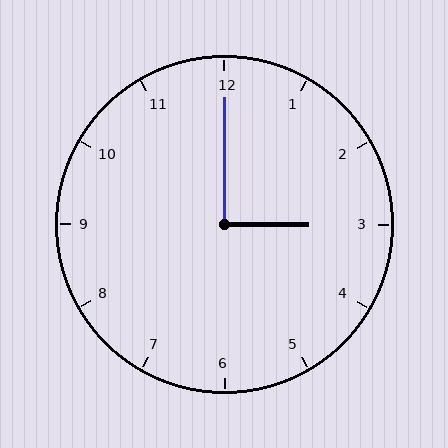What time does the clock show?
3:00.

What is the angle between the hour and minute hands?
Approximately 90 degrees.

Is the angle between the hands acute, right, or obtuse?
It is right.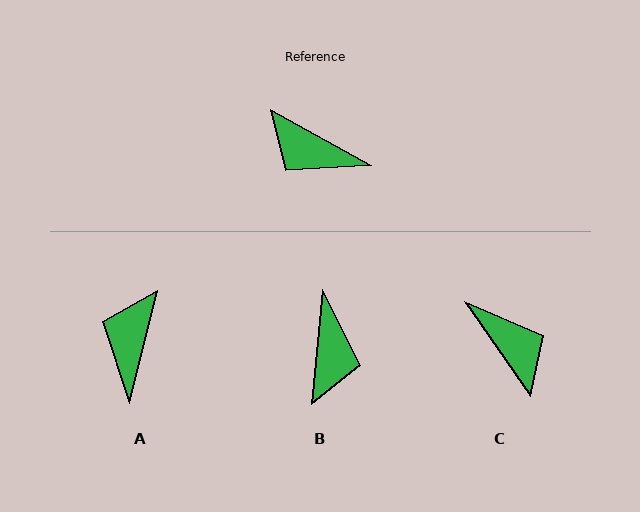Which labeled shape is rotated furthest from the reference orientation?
C, about 153 degrees away.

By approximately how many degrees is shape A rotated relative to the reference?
Approximately 75 degrees clockwise.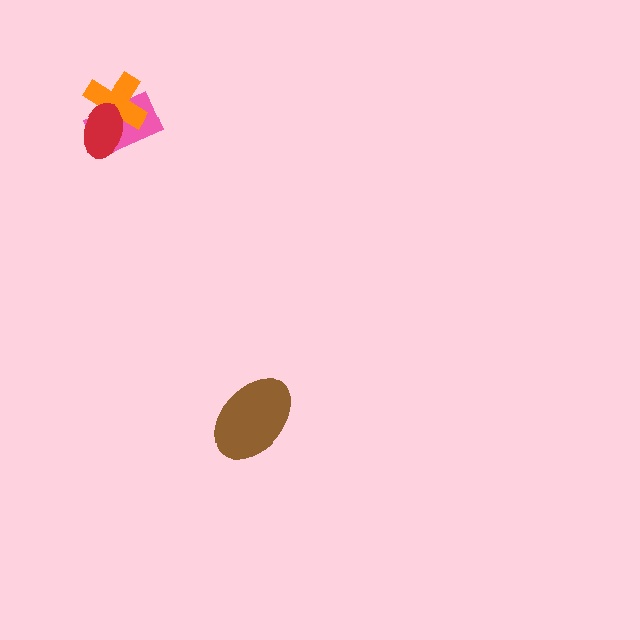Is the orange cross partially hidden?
Yes, it is partially covered by another shape.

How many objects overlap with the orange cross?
2 objects overlap with the orange cross.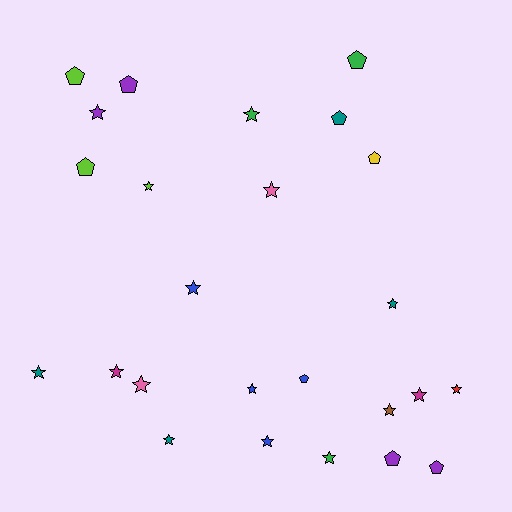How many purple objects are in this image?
There are 4 purple objects.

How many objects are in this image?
There are 25 objects.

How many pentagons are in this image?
There are 9 pentagons.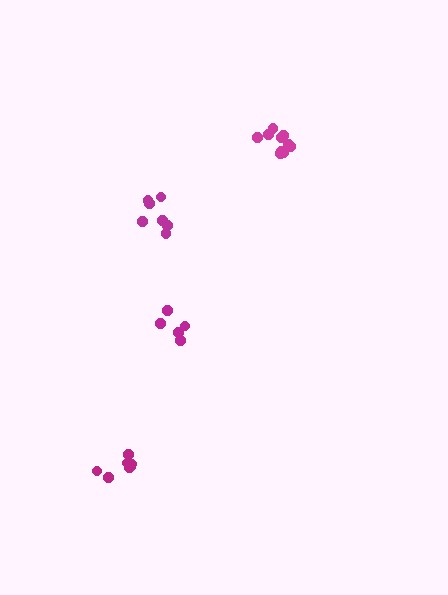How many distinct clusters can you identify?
There are 4 distinct clusters.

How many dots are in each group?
Group 1: 7 dots, Group 2: 10 dots, Group 3: 5 dots, Group 4: 7 dots (29 total).